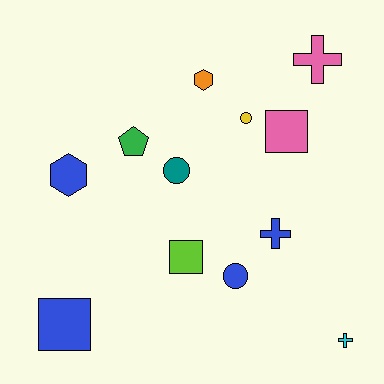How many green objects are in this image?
There is 1 green object.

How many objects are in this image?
There are 12 objects.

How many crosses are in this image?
There are 3 crosses.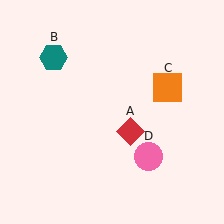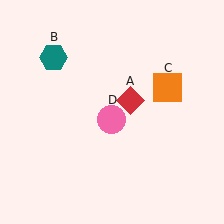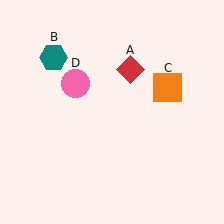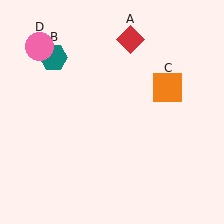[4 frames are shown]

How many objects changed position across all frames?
2 objects changed position: red diamond (object A), pink circle (object D).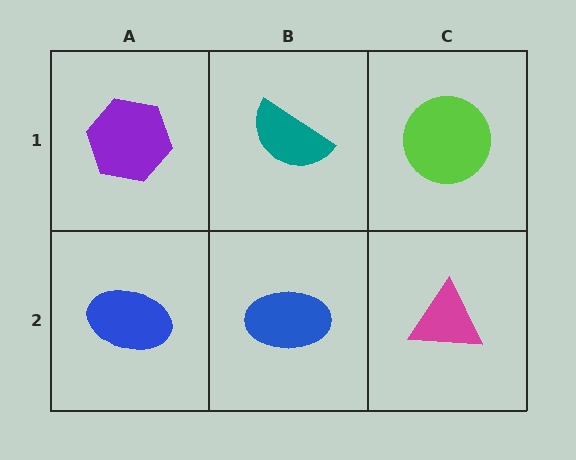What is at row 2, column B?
A blue ellipse.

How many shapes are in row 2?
3 shapes.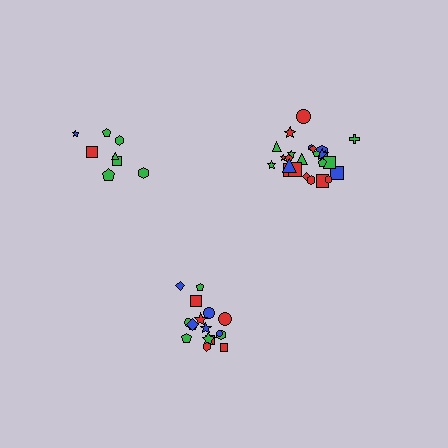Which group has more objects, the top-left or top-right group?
The top-right group.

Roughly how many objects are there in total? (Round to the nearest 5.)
Roughly 50 objects in total.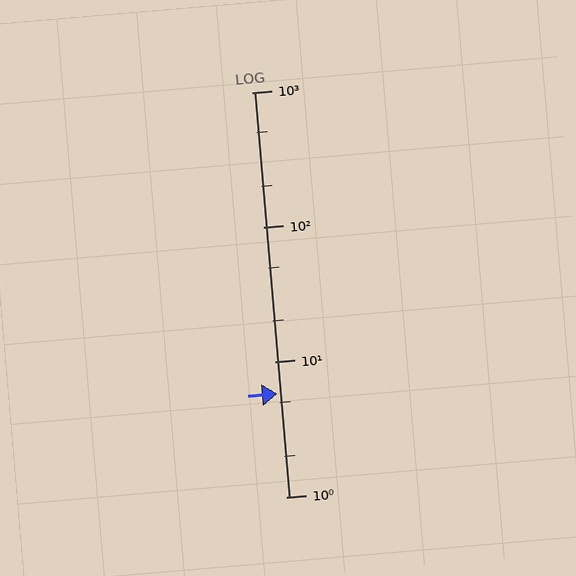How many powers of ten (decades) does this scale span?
The scale spans 3 decades, from 1 to 1000.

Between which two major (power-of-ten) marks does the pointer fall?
The pointer is between 1 and 10.